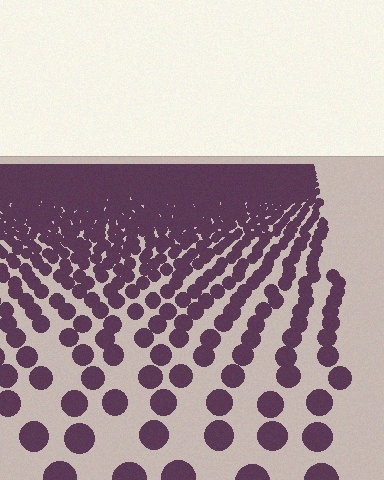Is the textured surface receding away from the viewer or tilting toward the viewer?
The surface is receding away from the viewer. Texture elements get smaller and denser toward the top.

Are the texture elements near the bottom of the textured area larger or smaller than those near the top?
Larger. Near the bottom, elements are closer to the viewer and appear at a bigger on-screen size.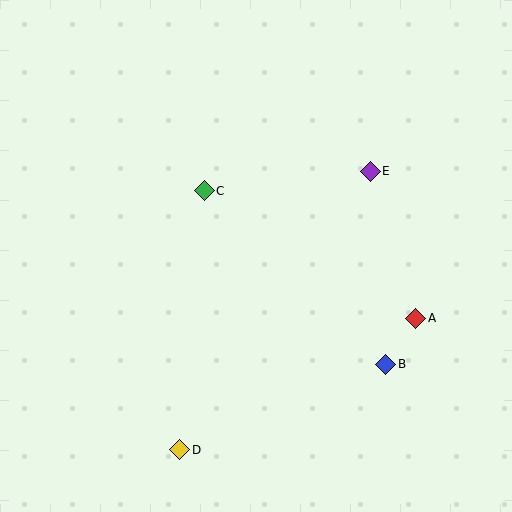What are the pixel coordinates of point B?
Point B is at (386, 364).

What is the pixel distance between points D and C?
The distance between D and C is 260 pixels.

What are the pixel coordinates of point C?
Point C is at (204, 191).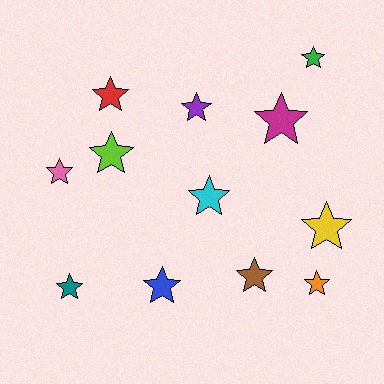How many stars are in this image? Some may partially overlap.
There are 12 stars.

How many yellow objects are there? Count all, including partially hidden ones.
There is 1 yellow object.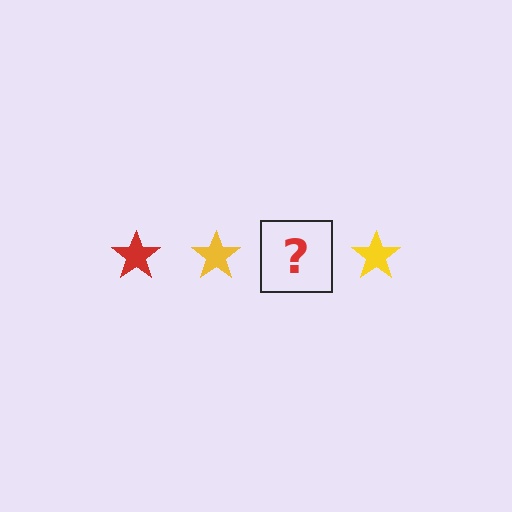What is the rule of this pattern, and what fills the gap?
The rule is that the pattern cycles through red, yellow stars. The gap should be filled with a red star.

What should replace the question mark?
The question mark should be replaced with a red star.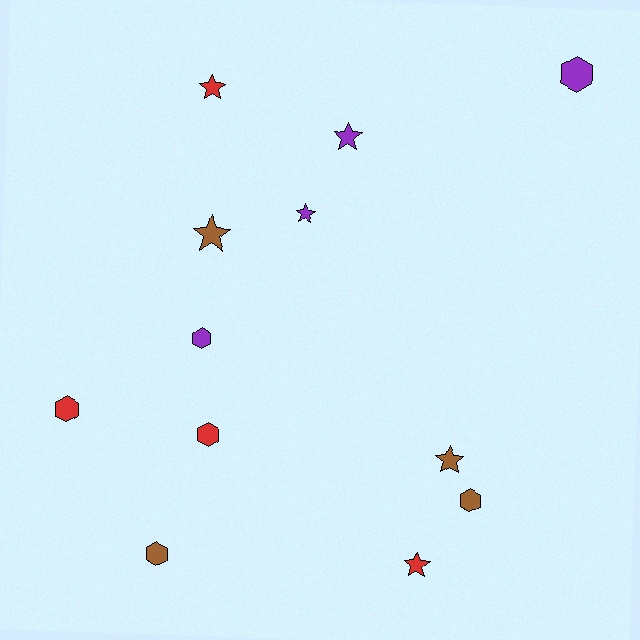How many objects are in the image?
There are 12 objects.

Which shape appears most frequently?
Hexagon, with 6 objects.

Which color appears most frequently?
Brown, with 4 objects.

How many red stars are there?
There are 2 red stars.